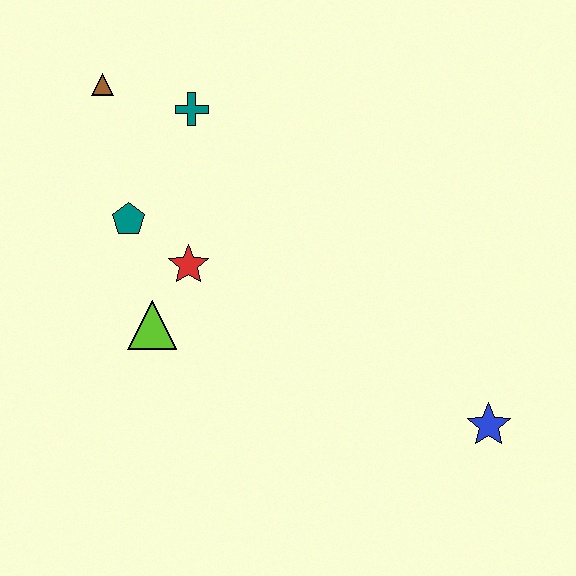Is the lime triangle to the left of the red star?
Yes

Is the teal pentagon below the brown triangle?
Yes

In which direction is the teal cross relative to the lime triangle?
The teal cross is above the lime triangle.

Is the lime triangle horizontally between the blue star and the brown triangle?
Yes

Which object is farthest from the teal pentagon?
The blue star is farthest from the teal pentagon.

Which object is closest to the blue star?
The red star is closest to the blue star.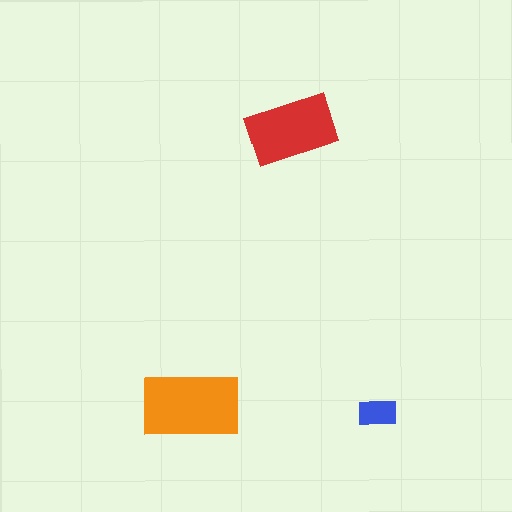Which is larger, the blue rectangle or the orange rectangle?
The orange one.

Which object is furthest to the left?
The orange rectangle is leftmost.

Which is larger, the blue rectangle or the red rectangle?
The red one.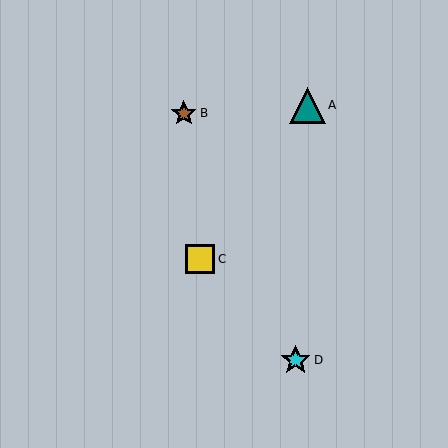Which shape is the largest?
The teal triangle (labeled A) is the largest.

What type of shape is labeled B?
Shape B is a brown star.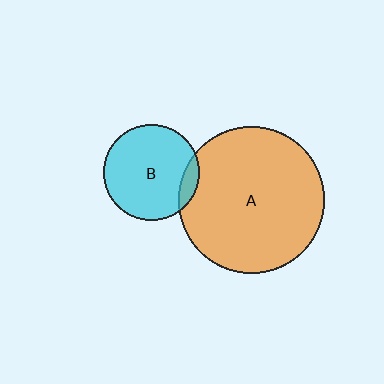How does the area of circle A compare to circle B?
Approximately 2.3 times.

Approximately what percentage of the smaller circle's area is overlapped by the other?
Approximately 10%.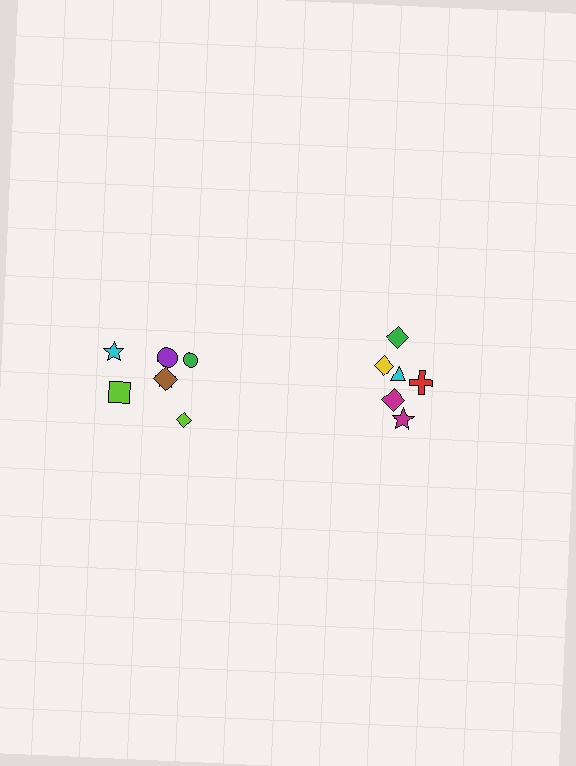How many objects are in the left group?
There are 8 objects.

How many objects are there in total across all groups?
There are 14 objects.